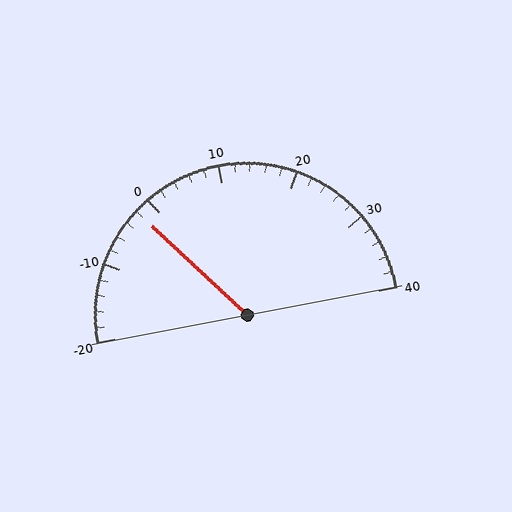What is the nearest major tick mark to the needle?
The nearest major tick mark is 0.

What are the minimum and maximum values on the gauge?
The gauge ranges from -20 to 40.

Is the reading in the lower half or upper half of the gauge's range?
The reading is in the lower half of the range (-20 to 40).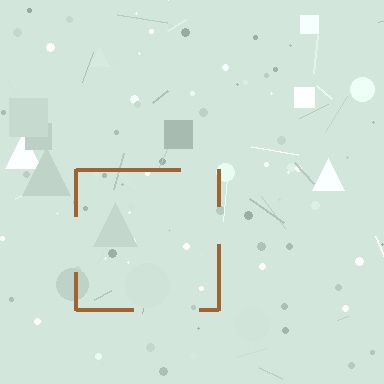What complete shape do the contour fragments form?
The contour fragments form a square.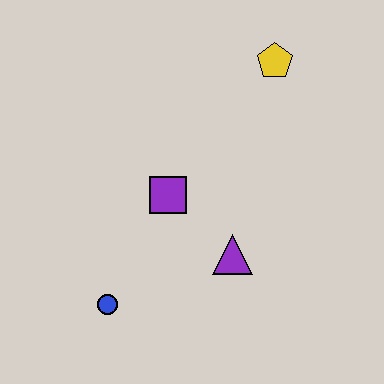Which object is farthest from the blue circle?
The yellow pentagon is farthest from the blue circle.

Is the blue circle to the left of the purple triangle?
Yes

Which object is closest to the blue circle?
The purple square is closest to the blue circle.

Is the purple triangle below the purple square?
Yes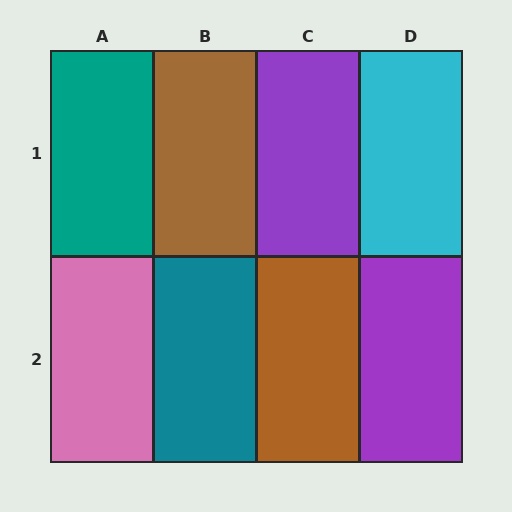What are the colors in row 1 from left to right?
Teal, brown, purple, cyan.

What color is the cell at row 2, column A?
Pink.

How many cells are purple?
2 cells are purple.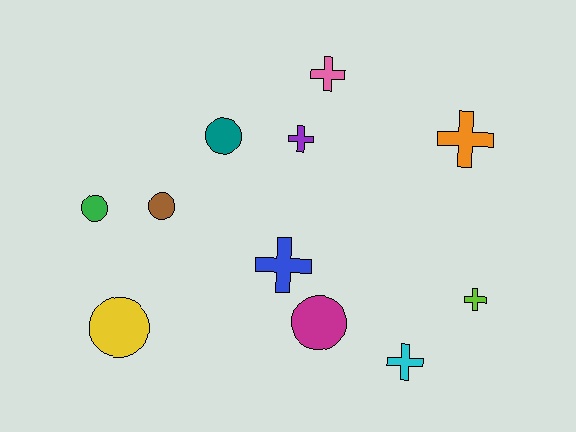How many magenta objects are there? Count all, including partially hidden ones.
There is 1 magenta object.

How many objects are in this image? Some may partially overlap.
There are 11 objects.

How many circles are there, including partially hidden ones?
There are 5 circles.